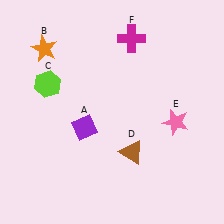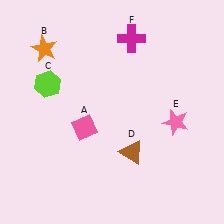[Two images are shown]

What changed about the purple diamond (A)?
In Image 1, A is purple. In Image 2, it changed to pink.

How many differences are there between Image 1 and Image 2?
There is 1 difference between the two images.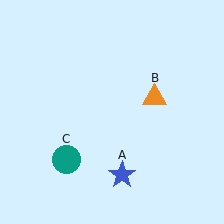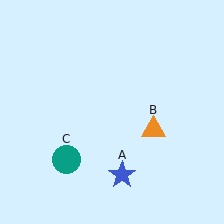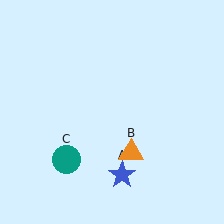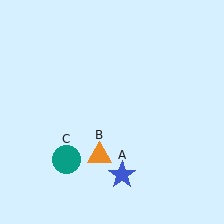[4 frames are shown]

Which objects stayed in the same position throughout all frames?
Blue star (object A) and teal circle (object C) remained stationary.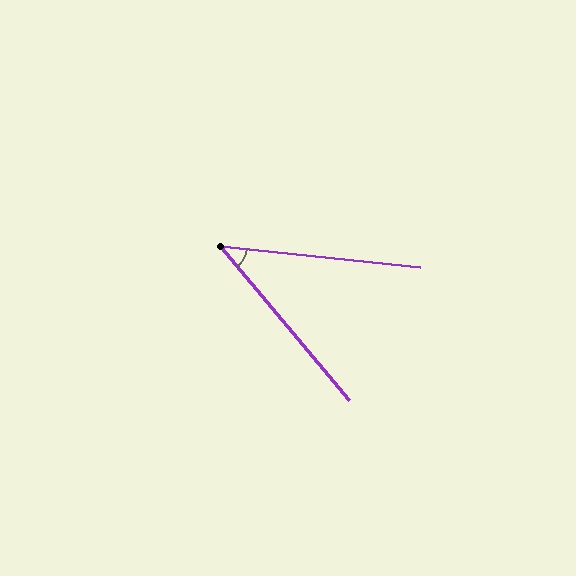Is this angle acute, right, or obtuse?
It is acute.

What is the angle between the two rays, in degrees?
Approximately 44 degrees.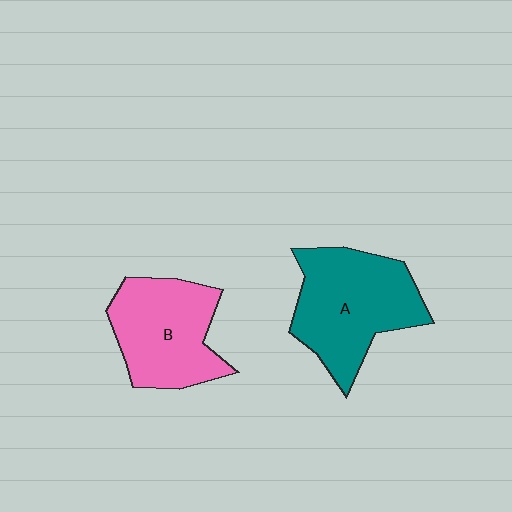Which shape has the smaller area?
Shape B (pink).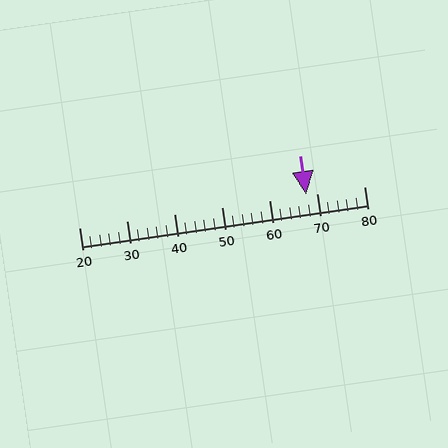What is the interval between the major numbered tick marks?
The major tick marks are spaced 10 units apart.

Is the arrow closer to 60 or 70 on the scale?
The arrow is closer to 70.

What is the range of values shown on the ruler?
The ruler shows values from 20 to 80.